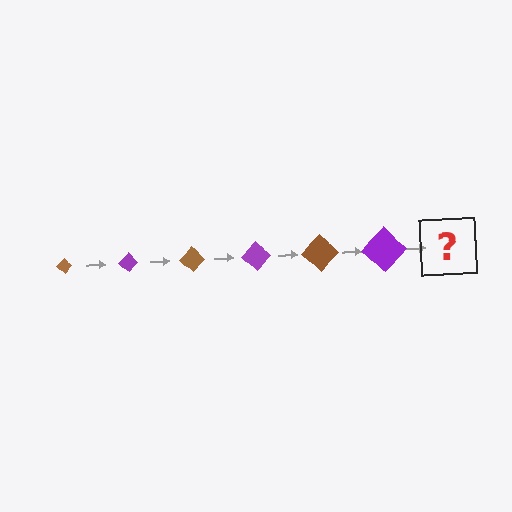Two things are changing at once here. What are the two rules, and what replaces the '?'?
The two rules are that the diamond grows larger each step and the color cycles through brown and purple. The '?' should be a brown diamond, larger than the previous one.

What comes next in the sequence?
The next element should be a brown diamond, larger than the previous one.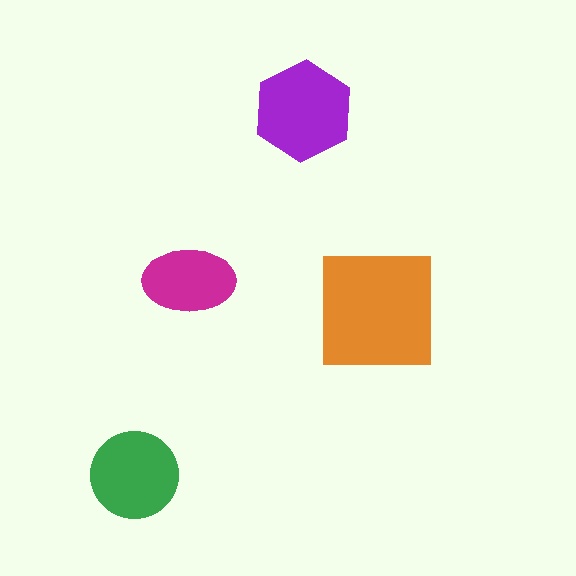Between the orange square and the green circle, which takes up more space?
The orange square.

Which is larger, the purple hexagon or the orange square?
The orange square.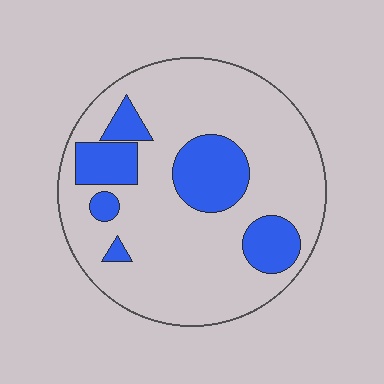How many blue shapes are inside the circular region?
6.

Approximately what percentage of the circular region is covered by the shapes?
Approximately 20%.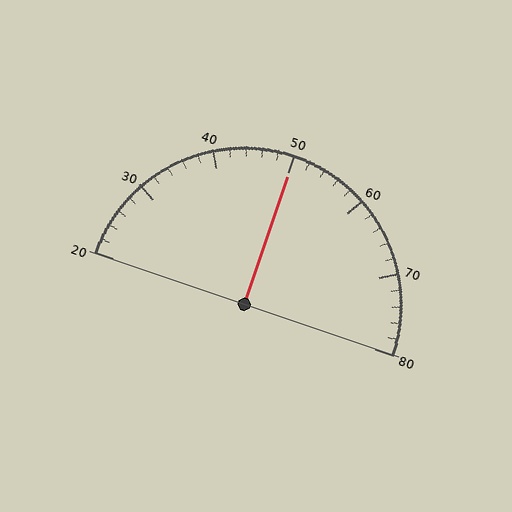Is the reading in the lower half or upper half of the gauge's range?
The reading is in the upper half of the range (20 to 80).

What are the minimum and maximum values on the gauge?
The gauge ranges from 20 to 80.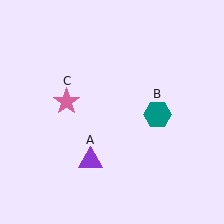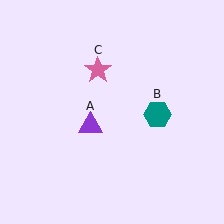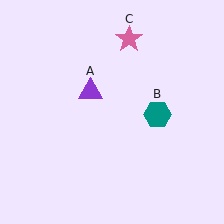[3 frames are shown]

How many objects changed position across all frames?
2 objects changed position: purple triangle (object A), pink star (object C).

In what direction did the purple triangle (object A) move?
The purple triangle (object A) moved up.